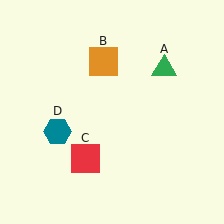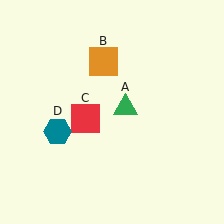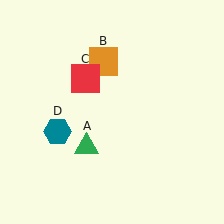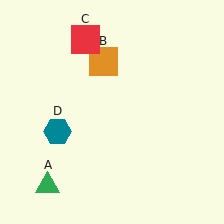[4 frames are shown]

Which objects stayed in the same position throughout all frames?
Orange square (object B) and teal hexagon (object D) remained stationary.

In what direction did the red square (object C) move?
The red square (object C) moved up.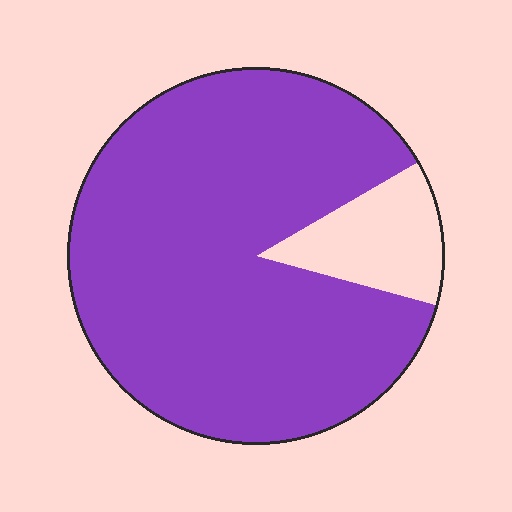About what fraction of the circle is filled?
About seven eighths (7/8).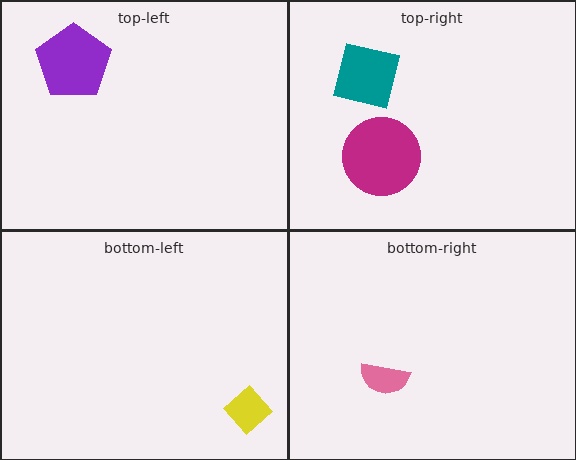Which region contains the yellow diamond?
The bottom-left region.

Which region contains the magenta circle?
The top-right region.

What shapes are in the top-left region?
The purple pentagon.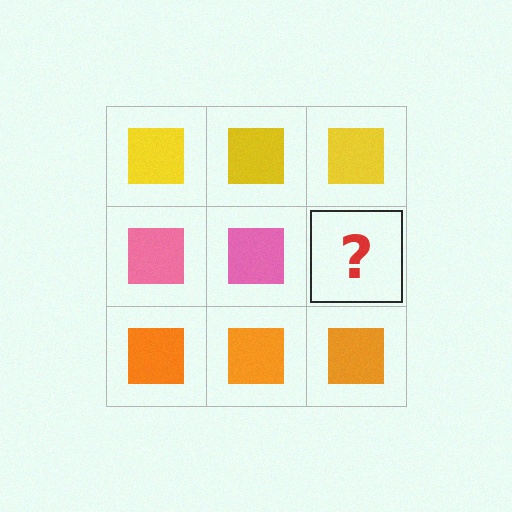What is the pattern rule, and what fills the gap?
The rule is that each row has a consistent color. The gap should be filled with a pink square.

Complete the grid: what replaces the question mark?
The question mark should be replaced with a pink square.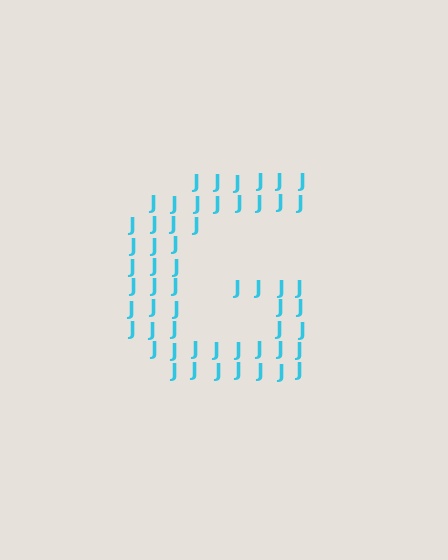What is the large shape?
The large shape is the letter G.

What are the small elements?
The small elements are letter J's.